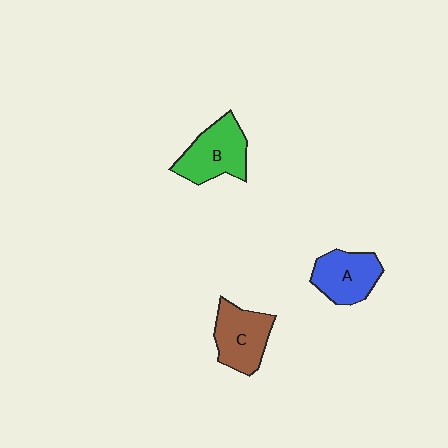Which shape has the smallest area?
Shape A (blue).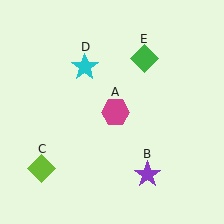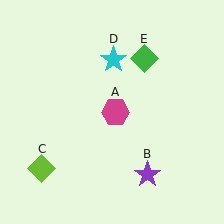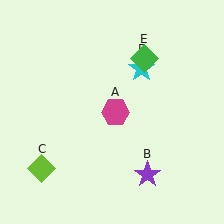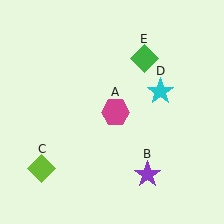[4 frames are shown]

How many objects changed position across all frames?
1 object changed position: cyan star (object D).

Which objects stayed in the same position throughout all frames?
Magenta hexagon (object A) and purple star (object B) and lime diamond (object C) and green diamond (object E) remained stationary.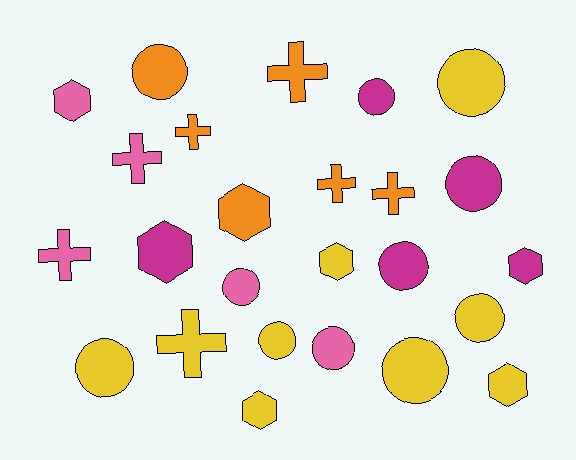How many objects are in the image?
There are 25 objects.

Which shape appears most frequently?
Circle, with 11 objects.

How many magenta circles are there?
There are 3 magenta circles.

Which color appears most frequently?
Yellow, with 9 objects.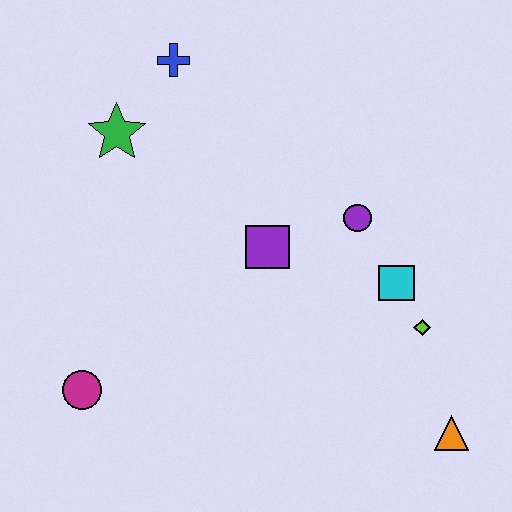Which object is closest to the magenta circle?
The purple square is closest to the magenta circle.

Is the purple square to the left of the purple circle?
Yes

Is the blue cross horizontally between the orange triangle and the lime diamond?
No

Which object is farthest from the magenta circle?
The orange triangle is farthest from the magenta circle.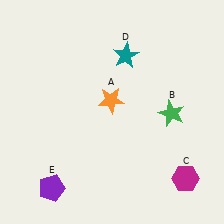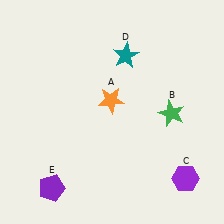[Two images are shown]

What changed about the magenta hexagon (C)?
In Image 1, C is magenta. In Image 2, it changed to purple.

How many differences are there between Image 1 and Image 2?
There is 1 difference between the two images.